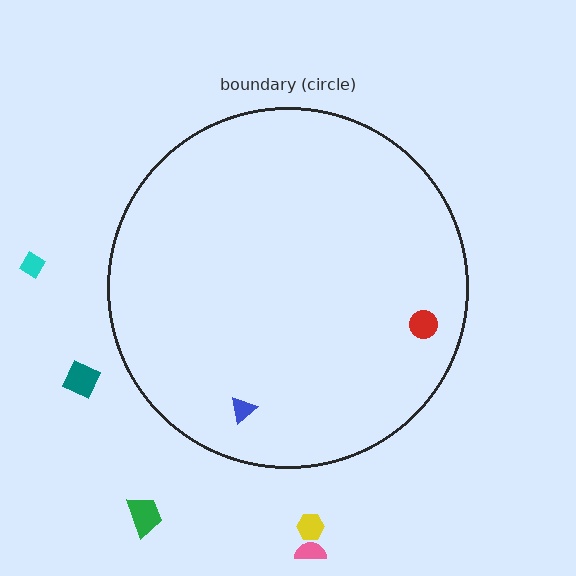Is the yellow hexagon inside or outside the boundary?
Outside.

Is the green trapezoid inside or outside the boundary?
Outside.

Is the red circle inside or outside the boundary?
Inside.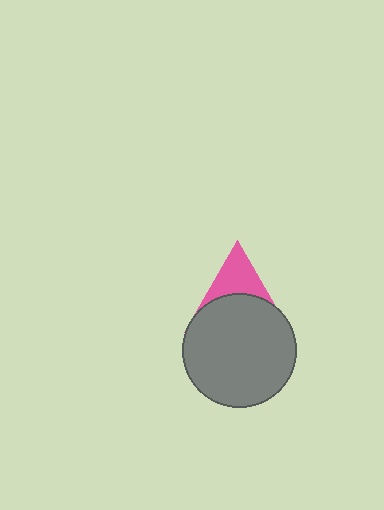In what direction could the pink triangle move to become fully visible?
The pink triangle could move up. That would shift it out from behind the gray circle entirely.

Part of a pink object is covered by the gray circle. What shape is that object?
It is a triangle.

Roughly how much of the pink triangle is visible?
A small part of it is visible (roughly 38%).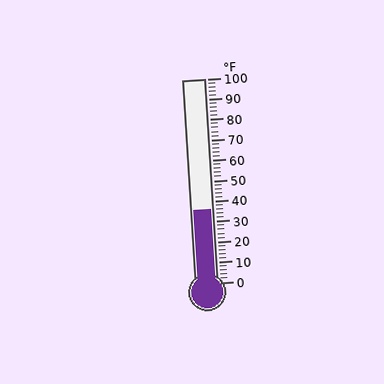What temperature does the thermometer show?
The thermometer shows approximately 36°F.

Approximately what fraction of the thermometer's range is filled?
The thermometer is filled to approximately 35% of its range.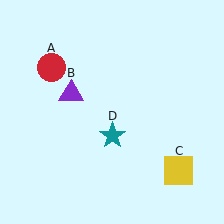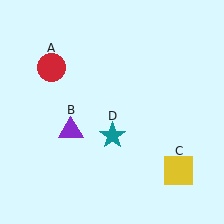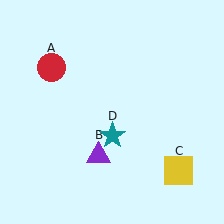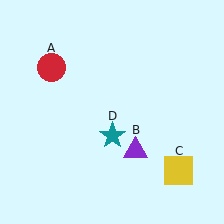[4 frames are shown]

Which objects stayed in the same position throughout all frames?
Red circle (object A) and yellow square (object C) and teal star (object D) remained stationary.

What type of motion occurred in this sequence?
The purple triangle (object B) rotated counterclockwise around the center of the scene.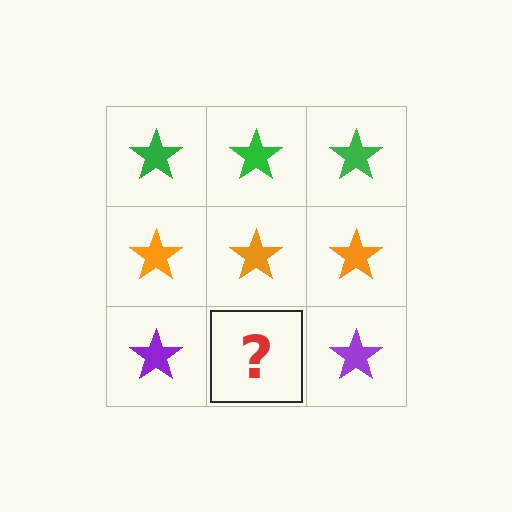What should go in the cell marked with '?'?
The missing cell should contain a purple star.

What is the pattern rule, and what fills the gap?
The rule is that each row has a consistent color. The gap should be filled with a purple star.